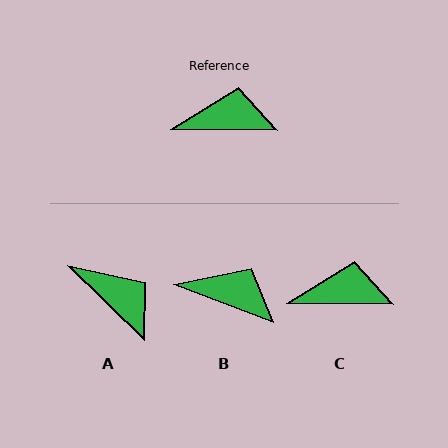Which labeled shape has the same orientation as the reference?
C.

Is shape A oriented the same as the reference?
No, it is off by about 44 degrees.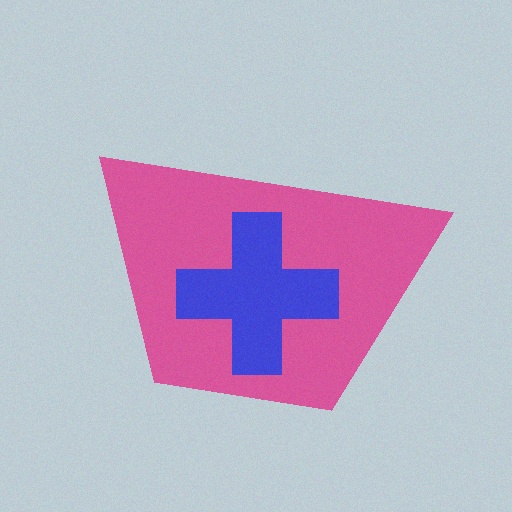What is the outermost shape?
The pink trapezoid.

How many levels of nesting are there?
2.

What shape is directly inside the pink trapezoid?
The blue cross.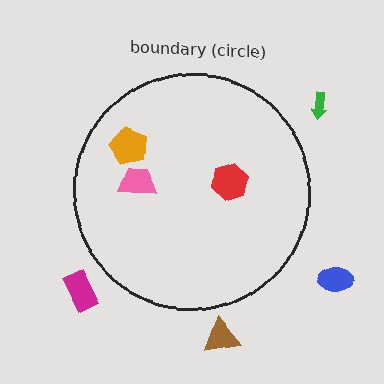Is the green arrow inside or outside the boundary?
Outside.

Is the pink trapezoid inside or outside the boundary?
Inside.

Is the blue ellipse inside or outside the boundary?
Outside.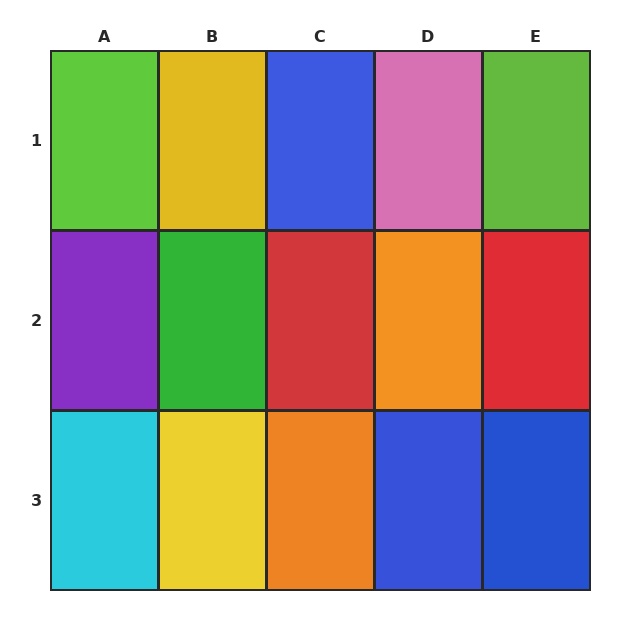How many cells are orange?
2 cells are orange.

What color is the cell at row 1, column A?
Lime.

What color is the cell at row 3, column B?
Yellow.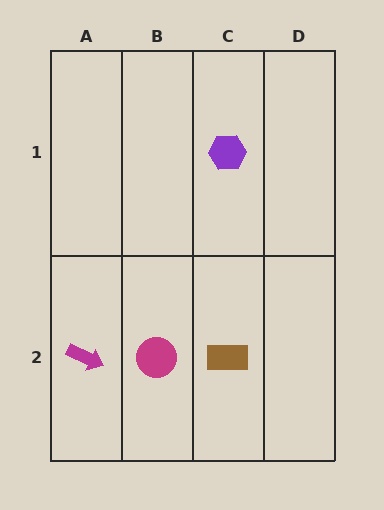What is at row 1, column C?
A purple hexagon.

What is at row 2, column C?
A brown rectangle.